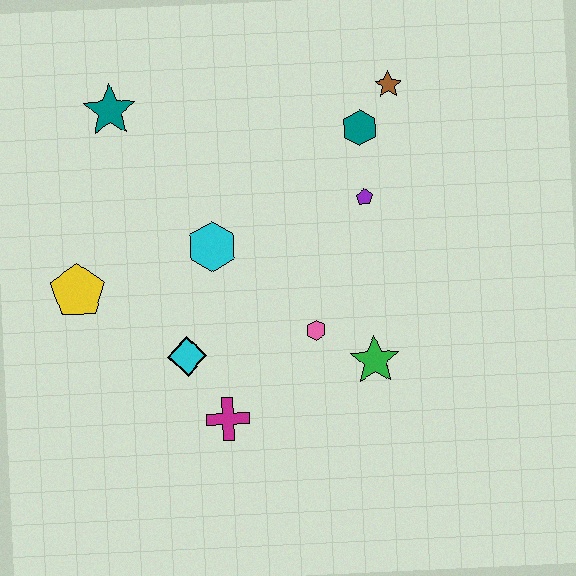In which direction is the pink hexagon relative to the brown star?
The pink hexagon is below the brown star.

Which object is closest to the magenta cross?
The cyan diamond is closest to the magenta cross.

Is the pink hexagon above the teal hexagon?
No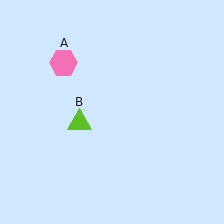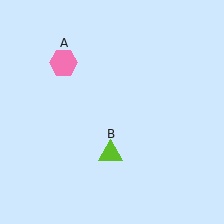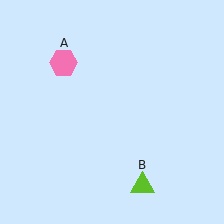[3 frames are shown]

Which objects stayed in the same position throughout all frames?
Pink hexagon (object A) remained stationary.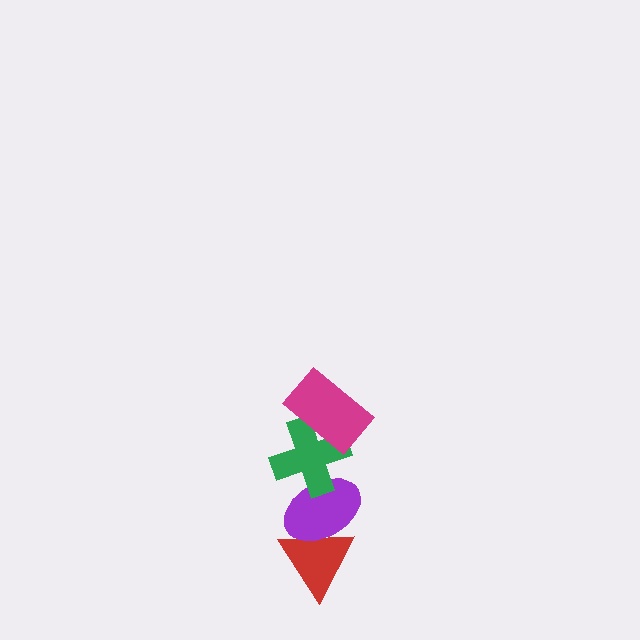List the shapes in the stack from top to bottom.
From top to bottom: the magenta rectangle, the green cross, the purple ellipse, the red triangle.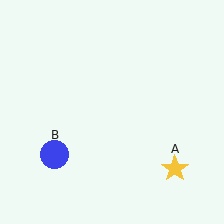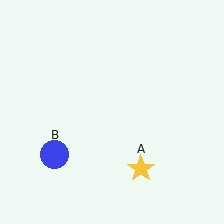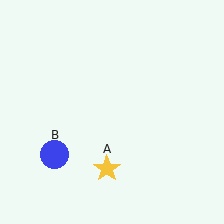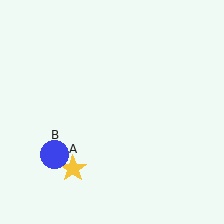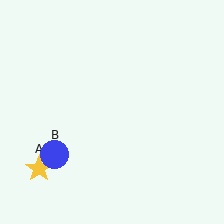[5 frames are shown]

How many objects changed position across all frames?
1 object changed position: yellow star (object A).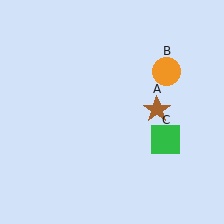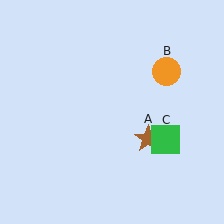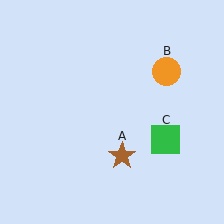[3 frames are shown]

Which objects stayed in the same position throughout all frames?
Orange circle (object B) and green square (object C) remained stationary.